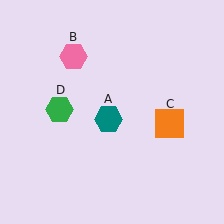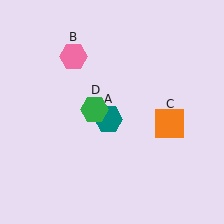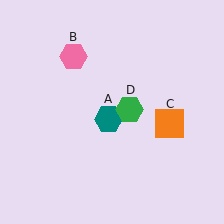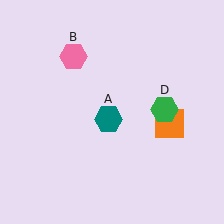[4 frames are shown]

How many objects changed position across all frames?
1 object changed position: green hexagon (object D).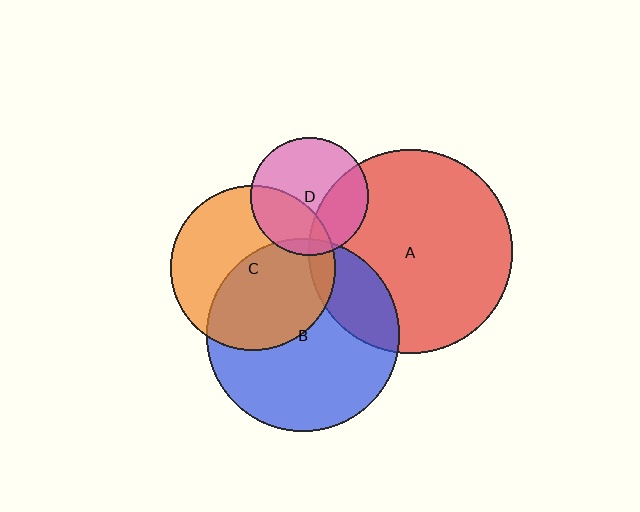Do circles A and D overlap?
Yes.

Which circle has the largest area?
Circle A (red).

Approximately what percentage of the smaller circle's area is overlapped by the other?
Approximately 30%.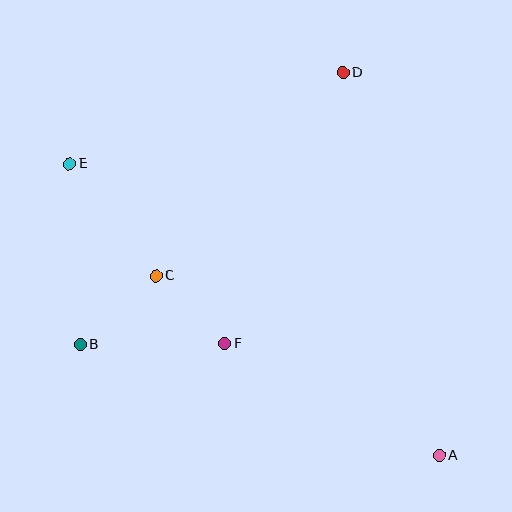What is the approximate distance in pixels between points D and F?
The distance between D and F is approximately 295 pixels.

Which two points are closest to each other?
Points C and F are closest to each other.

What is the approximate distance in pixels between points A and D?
The distance between A and D is approximately 395 pixels.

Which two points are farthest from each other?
Points A and E are farthest from each other.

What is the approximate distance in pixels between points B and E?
The distance between B and E is approximately 181 pixels.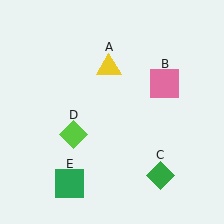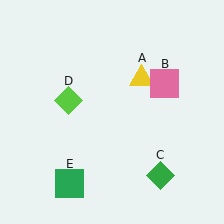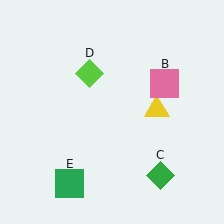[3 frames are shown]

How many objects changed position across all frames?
2 objects changed position: yellow triangle (object A), lime diamond (object D).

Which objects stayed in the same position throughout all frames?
Pink square (object B) and green diamond (object C) and green square (object E) remained stationary.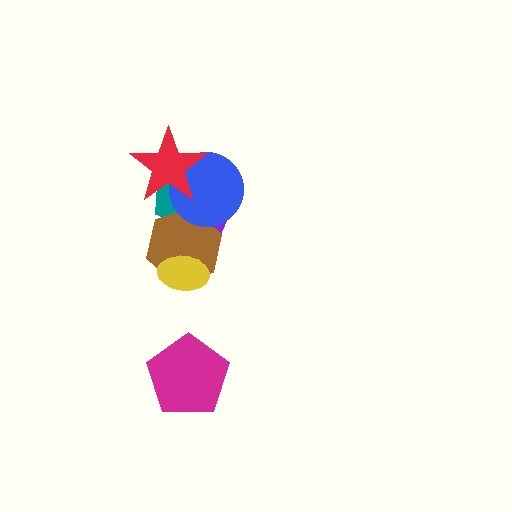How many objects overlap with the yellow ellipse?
1 object overlaps with the yellow ellipse.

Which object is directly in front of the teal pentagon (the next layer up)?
The purple diamond is directly in front of the teal pentagon.